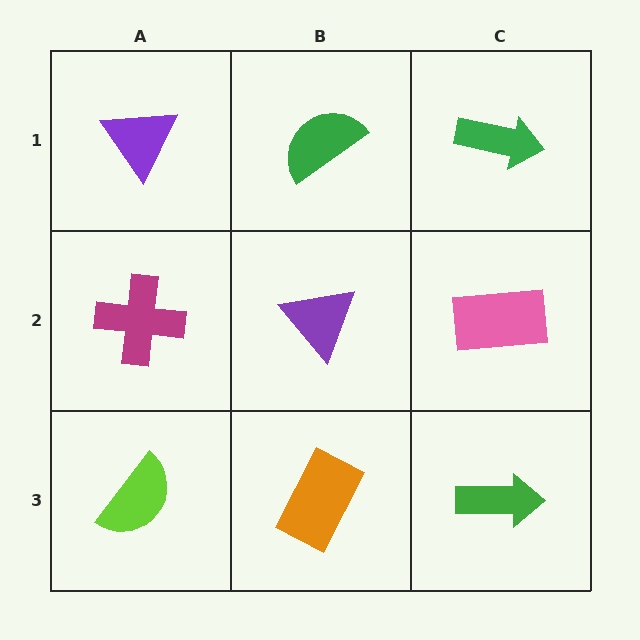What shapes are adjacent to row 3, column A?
A magenta cross (row 2, column A), an orange rectangle (row 3, column B).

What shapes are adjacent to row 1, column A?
A magenta cross (row 2, column A), a green semicircle (row 1, column B).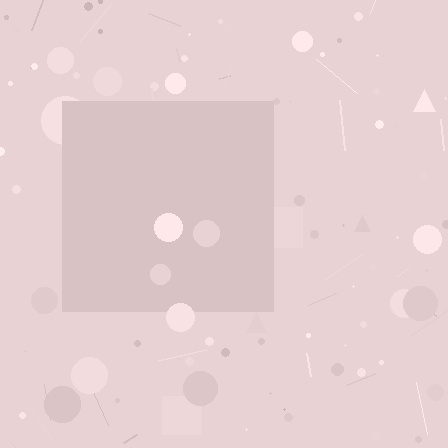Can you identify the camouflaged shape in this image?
The camouflaged shape is a square.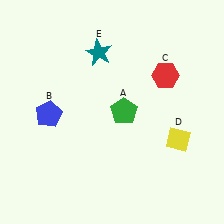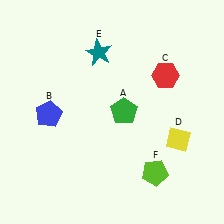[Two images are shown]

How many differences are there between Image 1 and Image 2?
There is 1 difference between the two images.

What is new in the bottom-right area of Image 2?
A lime pentagon (F) was added in the bottom-right area of Image 2.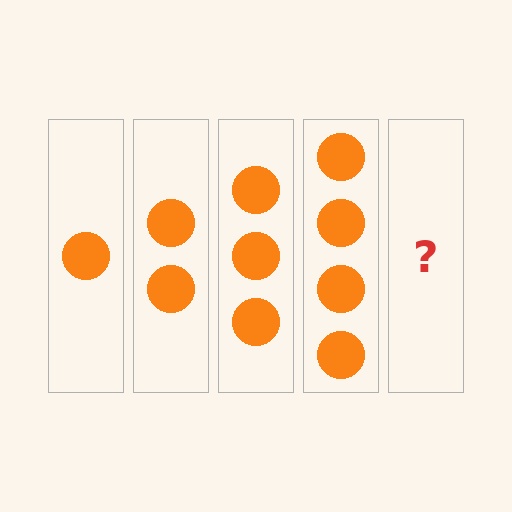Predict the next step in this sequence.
The next step is 5 circles.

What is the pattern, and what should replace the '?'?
The pattern is that each step adds one more circle. The '?' should be 5 circles.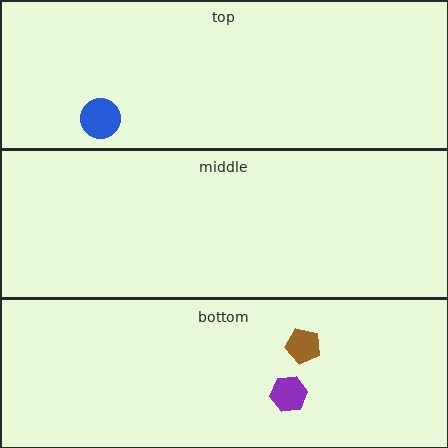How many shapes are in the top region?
1.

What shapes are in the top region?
The blue circle.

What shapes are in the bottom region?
The brown pentagon, the purple hexagon.